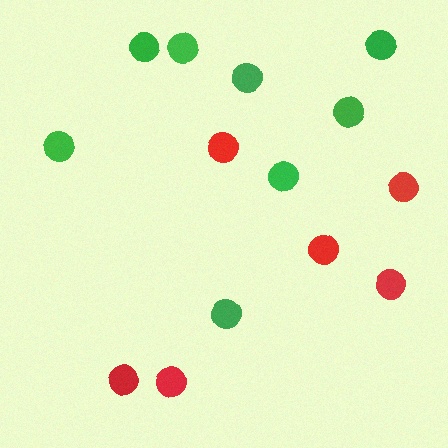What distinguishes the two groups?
There are 2 groups: one group of green circles (8) and one group of red circles (6).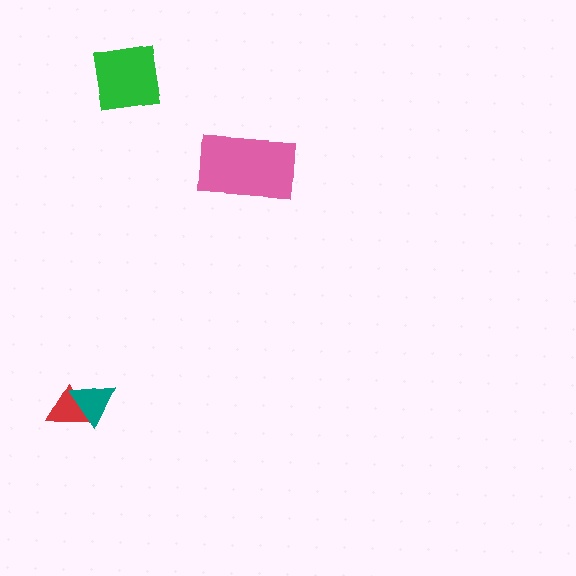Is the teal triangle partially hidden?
No, no other shape covers it.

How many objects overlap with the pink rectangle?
0 objects overlap with the pink rectangle.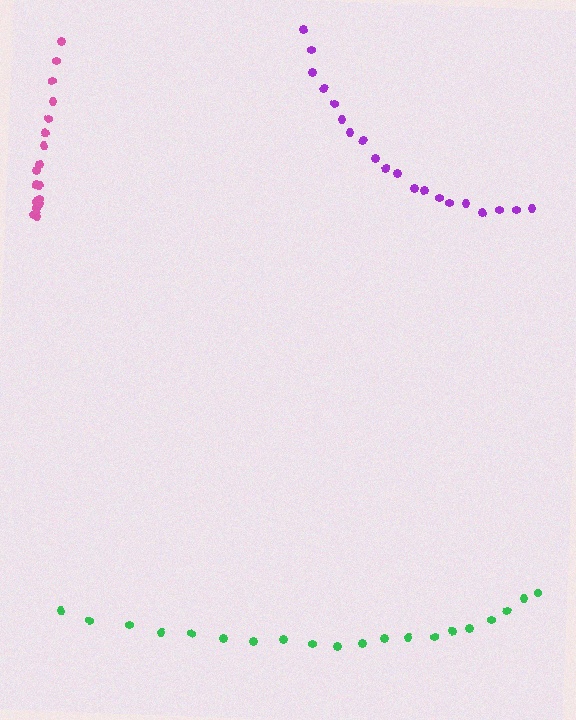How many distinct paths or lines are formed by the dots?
There are 3 distinct paths.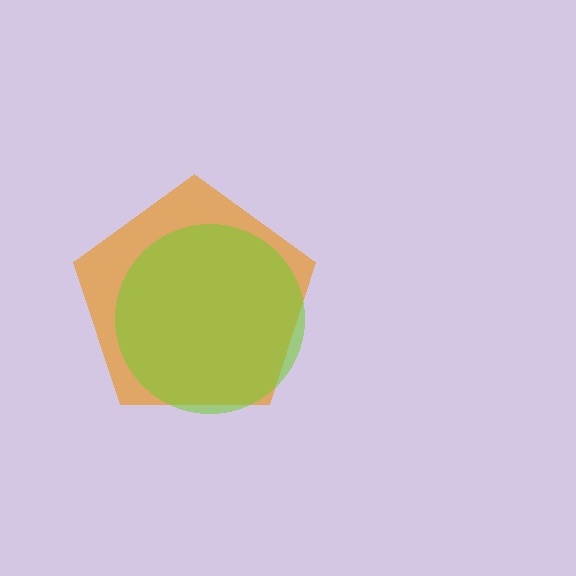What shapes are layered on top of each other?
The layered shapes are: an orange pentagon, a lime circle.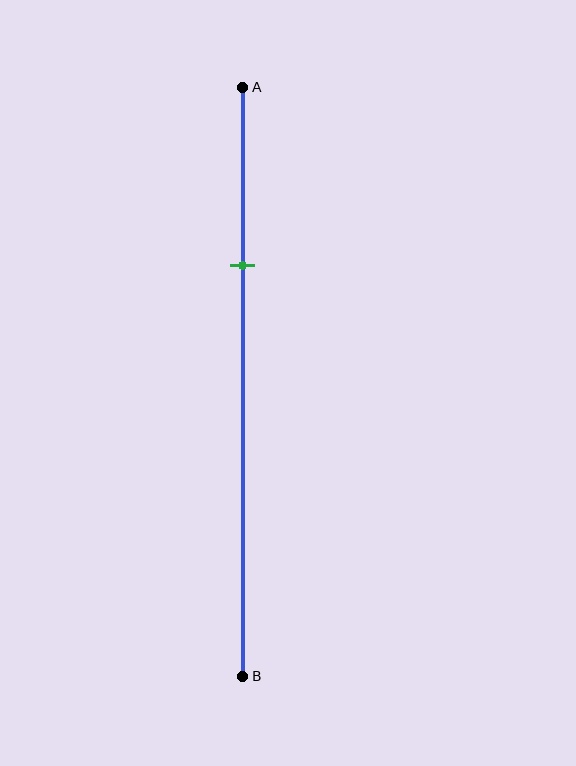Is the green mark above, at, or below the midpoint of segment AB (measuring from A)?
The green mark is above the midpoint of segment AB.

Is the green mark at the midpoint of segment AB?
No, the mark is at about 30% from A, not at the 50% midpoint.